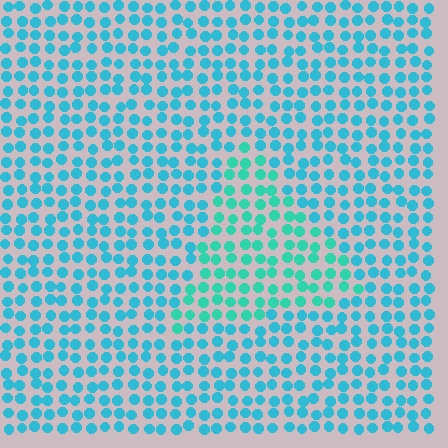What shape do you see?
I see a triangle.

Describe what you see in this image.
The image is filled with small cyan elements in a uniform arrangement. A triangle-shaped region is visible where the elements are tinted to a slightly different hue, forming a subtle color boundary.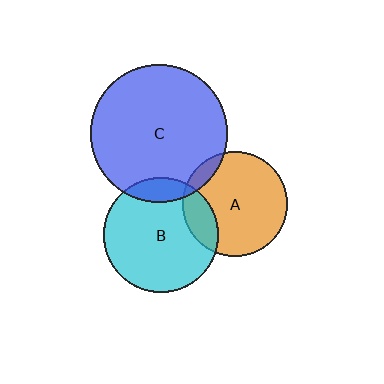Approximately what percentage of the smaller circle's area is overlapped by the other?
Approximately 10%.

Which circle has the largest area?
Circle C (blue).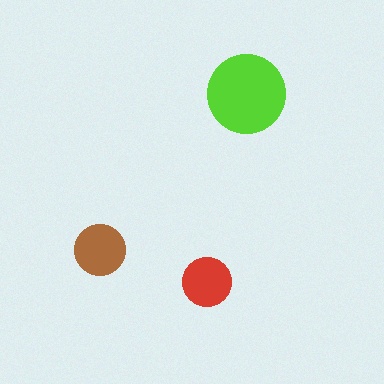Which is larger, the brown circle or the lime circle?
The lime one.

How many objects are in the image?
There are 3 objects in the image.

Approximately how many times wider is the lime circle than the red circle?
About 1.5 times wider.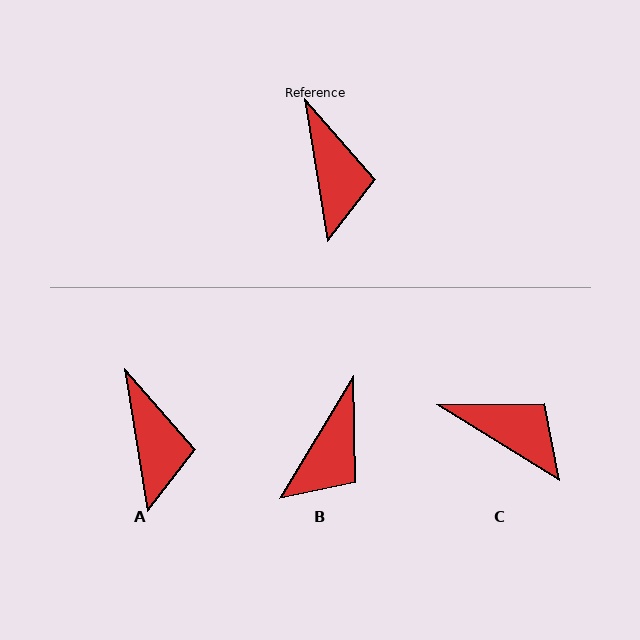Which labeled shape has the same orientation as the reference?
A.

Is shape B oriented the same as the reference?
No, it is off by about 40 degrees.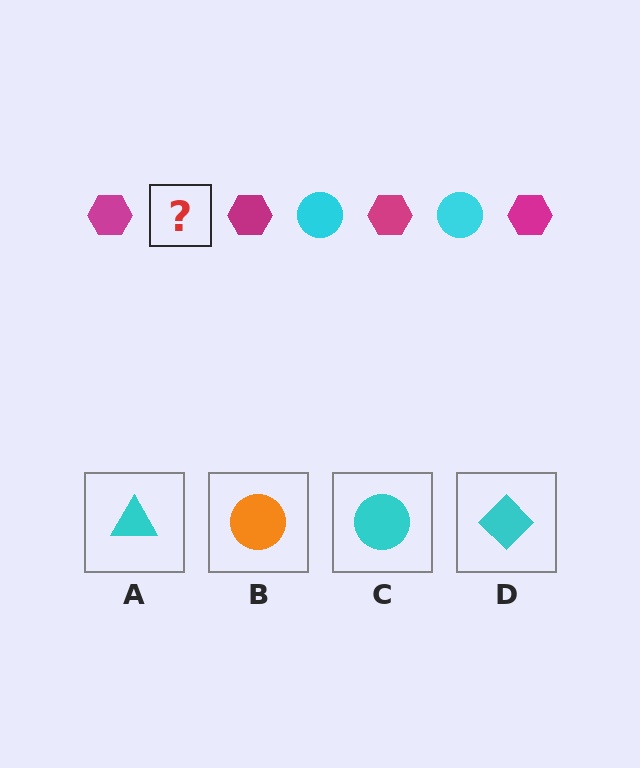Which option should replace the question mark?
Option C.